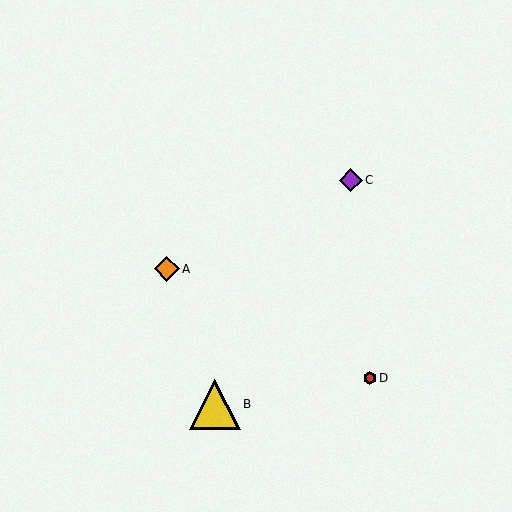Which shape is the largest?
The yellow triangle (labeled B) is the largest.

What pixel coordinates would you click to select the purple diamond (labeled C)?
Click at (351, 180) to select the purple diamond C.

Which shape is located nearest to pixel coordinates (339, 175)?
The purple diamond (labeled C) at (351, 180) is nearest to that location.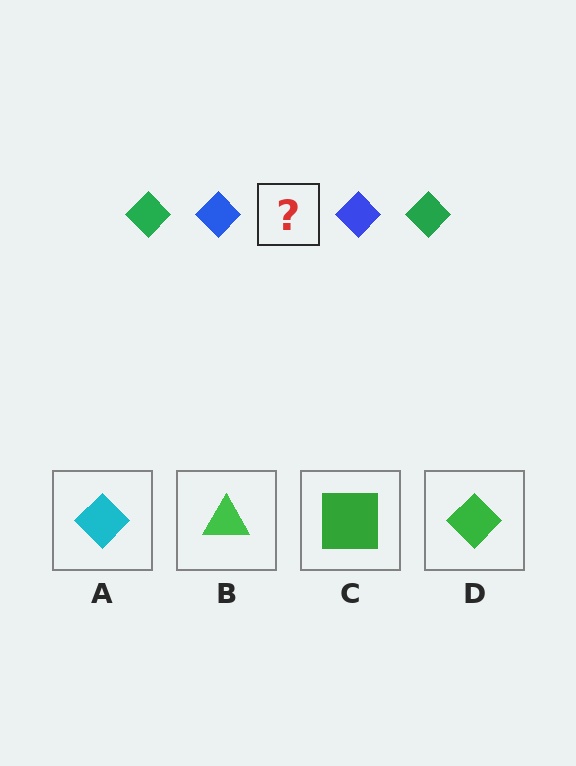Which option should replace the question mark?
Option D.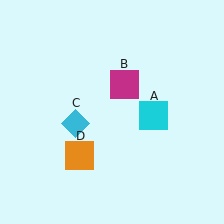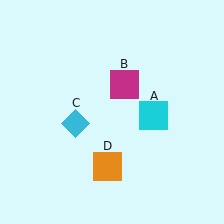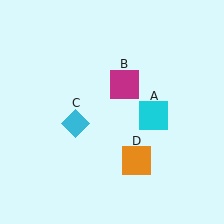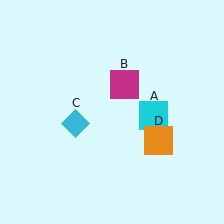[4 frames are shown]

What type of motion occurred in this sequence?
The orange square (object D) rotated counterclockwise around the center of the scene.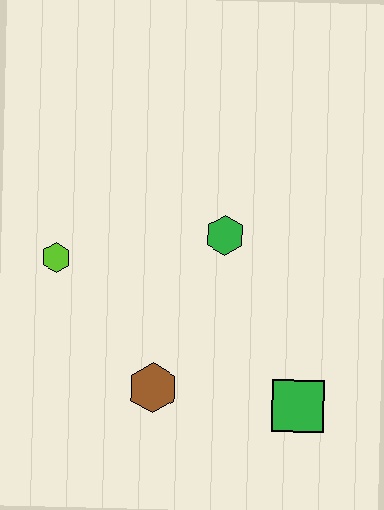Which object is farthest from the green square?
The lime hexagon is farthest from the green square.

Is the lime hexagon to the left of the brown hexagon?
Yes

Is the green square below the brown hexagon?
Yes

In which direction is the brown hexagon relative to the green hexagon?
The brown hexagon is below the green hexagon.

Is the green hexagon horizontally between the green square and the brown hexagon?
Yes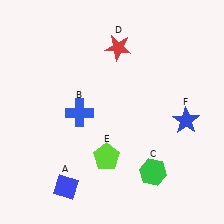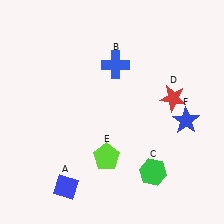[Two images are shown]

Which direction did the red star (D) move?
The red star (D) moved right.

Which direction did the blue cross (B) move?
The blue cross (B) moved up.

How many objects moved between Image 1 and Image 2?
2 objects moved between the two images.